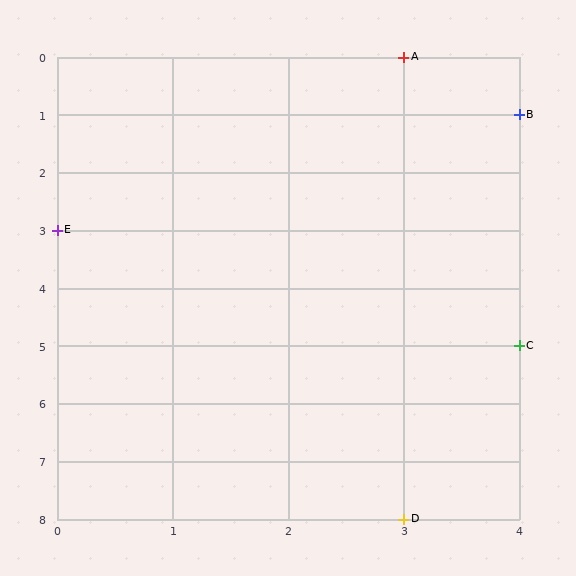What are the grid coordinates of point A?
Point A is at grid coordinates (3, 0).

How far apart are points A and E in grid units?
Points A and E are 3 columns and 3 rows apart (about 4.2 grid units diagonally).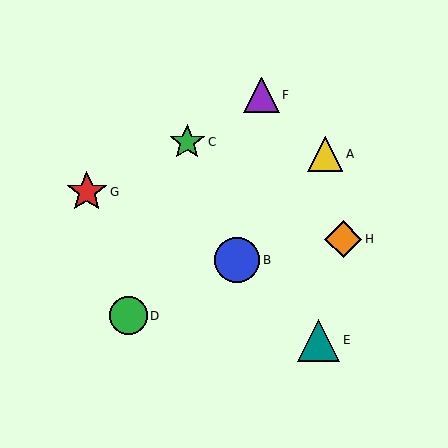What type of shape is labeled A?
Shape A is a yellow triangle.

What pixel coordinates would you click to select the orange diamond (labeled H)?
Click at (343, 239) to select the orange diamond H.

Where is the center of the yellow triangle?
The center of the yellow triangle is at (325, 154).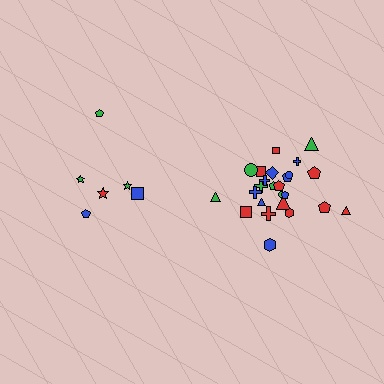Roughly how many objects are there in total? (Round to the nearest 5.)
Roughly 30 objects in total.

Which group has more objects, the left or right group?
The right group.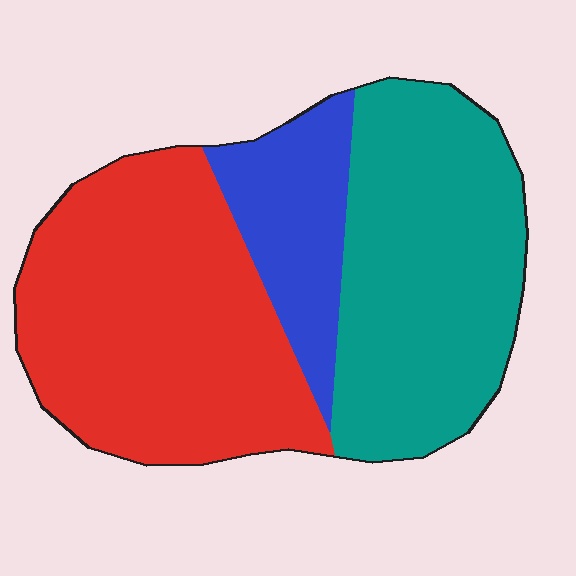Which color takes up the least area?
Blue, at roughly 15%.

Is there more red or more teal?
Red.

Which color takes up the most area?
Red, at roughly 45%.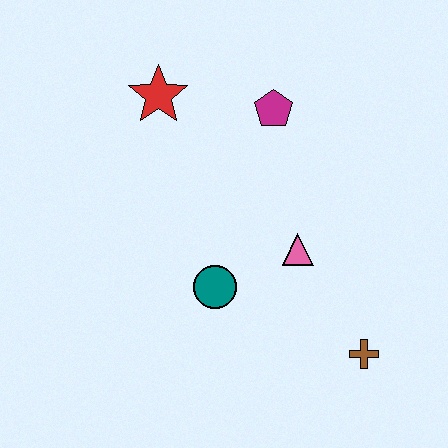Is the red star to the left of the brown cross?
Yes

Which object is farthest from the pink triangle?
The red star is farthest from the pink triangle.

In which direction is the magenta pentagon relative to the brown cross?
The magenta pentagon is above the brown cross.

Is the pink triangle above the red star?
No